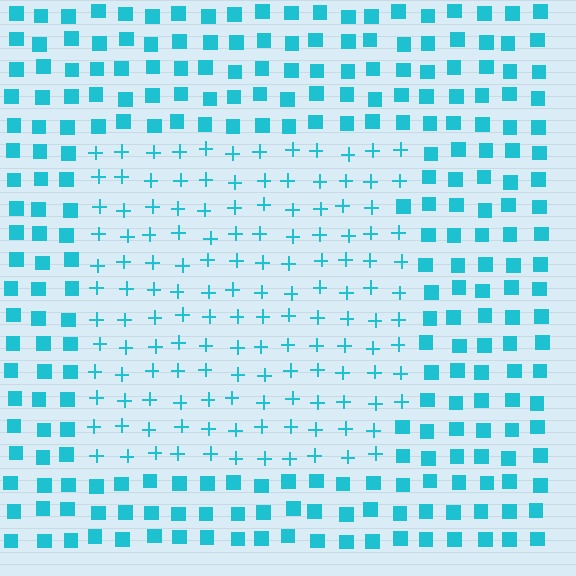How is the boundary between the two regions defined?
The boundary is defined by a change in element shape: plus signs inside vs. squares outside. All elements share the same color and spacing.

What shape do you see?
I see a rectangle.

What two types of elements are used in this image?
The image uses plus signs inside the rectangle region and squares outside it.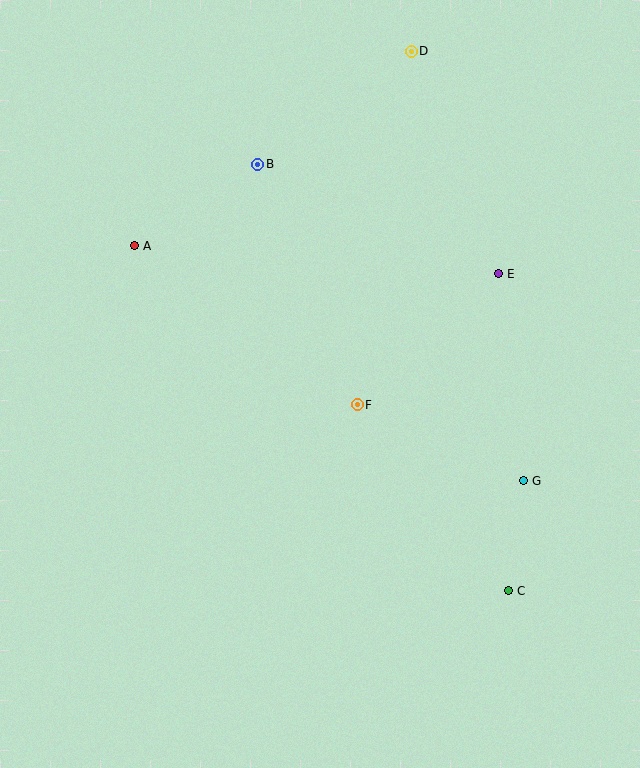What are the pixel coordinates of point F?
Point F is at (357, 405).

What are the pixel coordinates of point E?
Point E is at (499, 274).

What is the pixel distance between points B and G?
The distance between B and G is 413 pixels.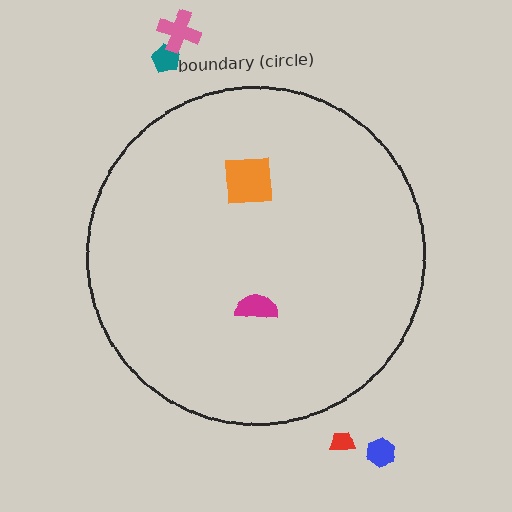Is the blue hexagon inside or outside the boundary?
Outside.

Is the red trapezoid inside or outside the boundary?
Outside.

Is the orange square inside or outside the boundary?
Inside.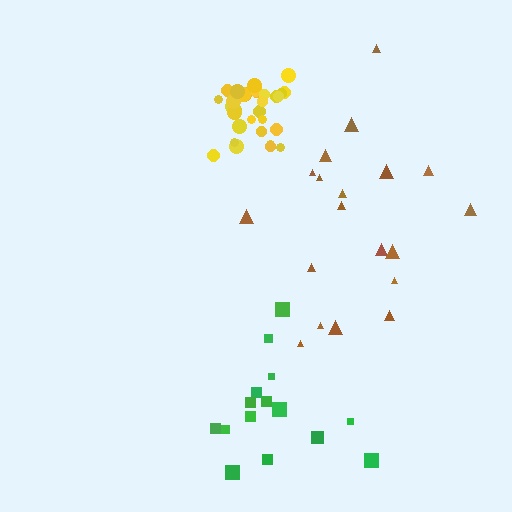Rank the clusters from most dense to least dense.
yellow, green, brown.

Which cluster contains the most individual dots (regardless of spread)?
Yellow (31).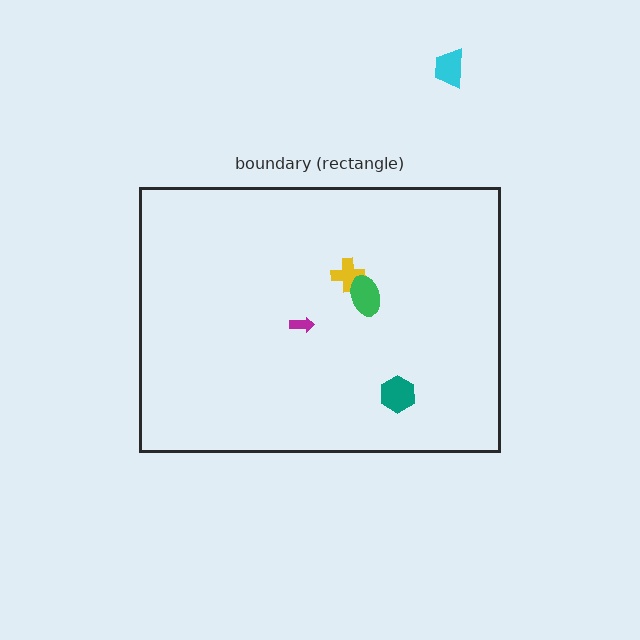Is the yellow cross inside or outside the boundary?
Inside.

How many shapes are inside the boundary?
4 inside, 1 outside.